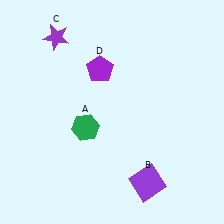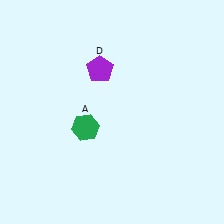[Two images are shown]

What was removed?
The purple star (C), the purple square (B) were removed in Image 2.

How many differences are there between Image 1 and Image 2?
There are 2 differences between the two images.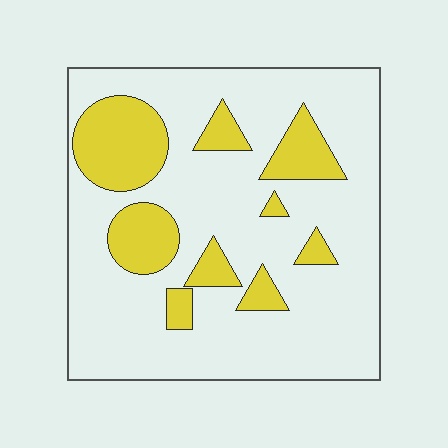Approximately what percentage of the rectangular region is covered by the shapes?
Approximately 20%.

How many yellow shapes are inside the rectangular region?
9.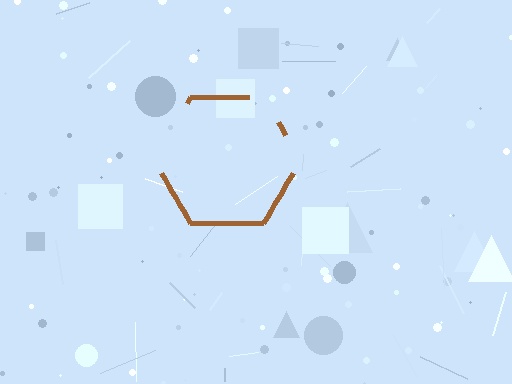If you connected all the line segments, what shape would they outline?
They would outline a hexagon.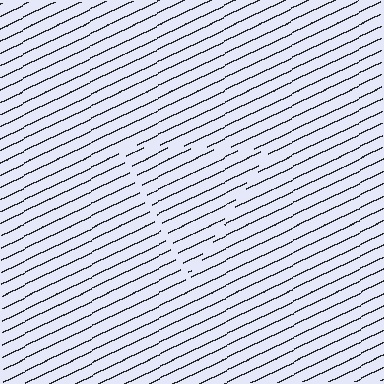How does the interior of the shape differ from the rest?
The interior of the shape contains the same grating, shifted by half a period — the contour is defined by the phase discontinuity where line-ends from the inner and outer gratings abut.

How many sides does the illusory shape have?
3 sides — the line-ends trace a triangle.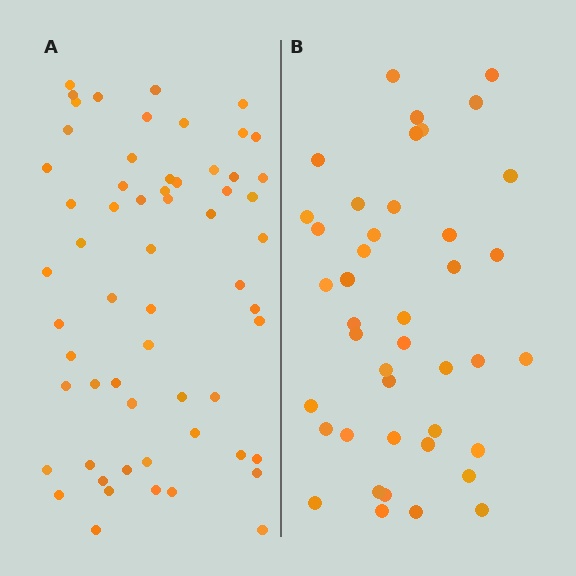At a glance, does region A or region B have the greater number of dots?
Region A (the left region) has more dots.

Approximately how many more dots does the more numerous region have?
Region A has approximately 20 more dots than region B.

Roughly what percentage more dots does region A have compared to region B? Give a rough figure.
About 45% more.